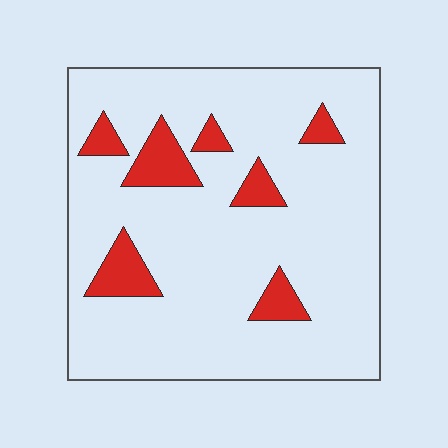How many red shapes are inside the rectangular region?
7.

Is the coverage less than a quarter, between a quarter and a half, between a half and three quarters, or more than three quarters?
Less than a quarter.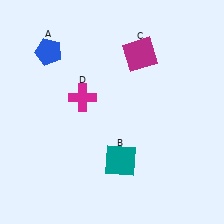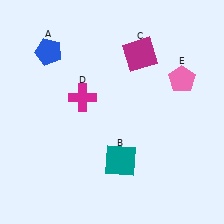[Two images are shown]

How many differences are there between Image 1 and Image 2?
There is 1 difference between the two images.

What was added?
A pink pentagon (E) was added in Image 2.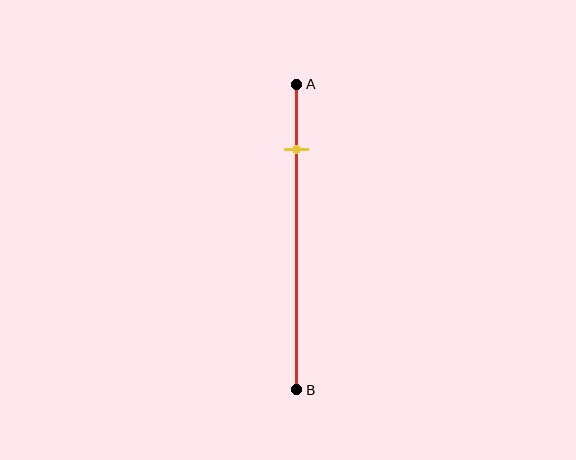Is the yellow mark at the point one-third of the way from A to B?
No, the mark is at about 20% from A, not at the 33% one-third point.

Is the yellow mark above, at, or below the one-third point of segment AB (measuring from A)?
The yellow mark is above the one-third point of segment AB.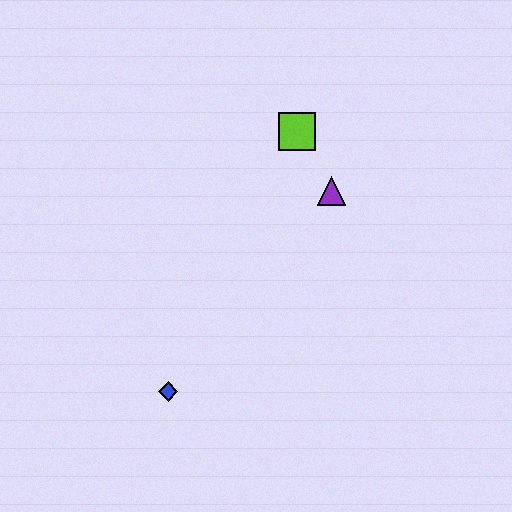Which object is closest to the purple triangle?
The lime square is closest to the purple triangle.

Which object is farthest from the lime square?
The blue diamond is farthest from the lime square.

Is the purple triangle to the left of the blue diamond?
No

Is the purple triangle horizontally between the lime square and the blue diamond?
No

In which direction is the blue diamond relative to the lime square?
The blue diamond is below the lime square.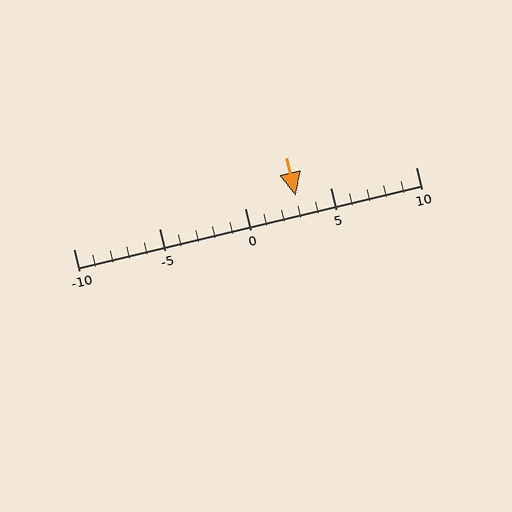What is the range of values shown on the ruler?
The ruler shows values from -10 to 10.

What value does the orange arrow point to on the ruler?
The orange arrow points to approximately 3.